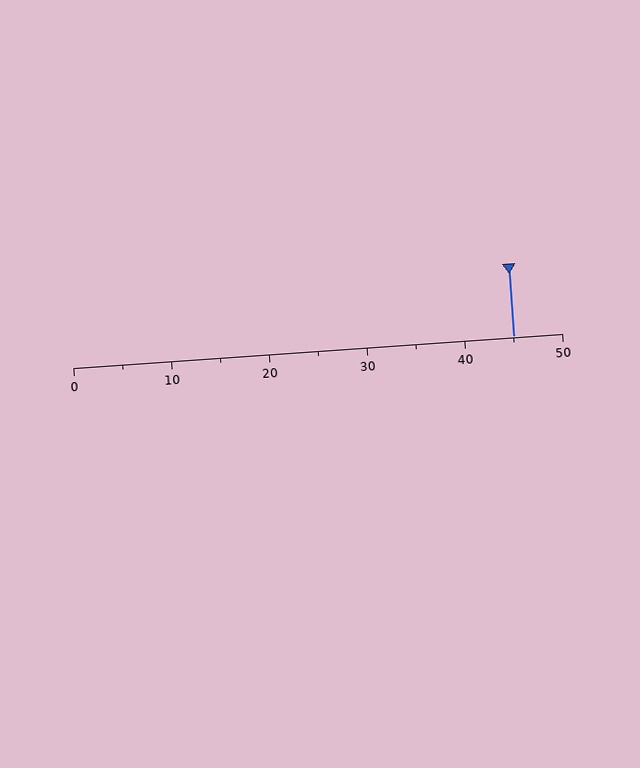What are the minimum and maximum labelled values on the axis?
The axis runs from 0 to 50.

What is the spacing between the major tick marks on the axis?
The major ticks are spaced 10 apart.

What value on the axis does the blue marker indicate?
The marker indicates approximately 45.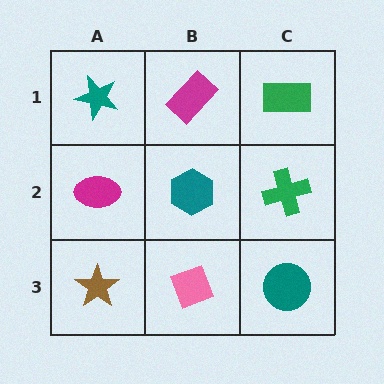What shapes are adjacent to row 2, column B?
A magenta rectangle (row 1, column B), a pink diamond (row 3, column B), a magenta ellipse (row 2, column A), a green cross (row 2, column C).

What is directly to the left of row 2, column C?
A teal hexagon.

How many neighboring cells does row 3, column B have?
3.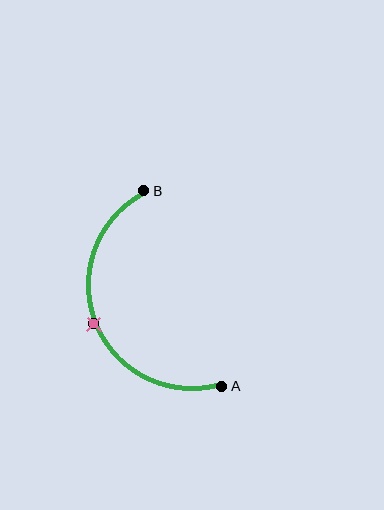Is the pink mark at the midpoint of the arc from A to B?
Yes. The pink mark lies on the arc at equal arc-length from both A and B — it is the arc midpoint.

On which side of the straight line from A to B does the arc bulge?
The arc bulges to the left of the straight line connecting A and B.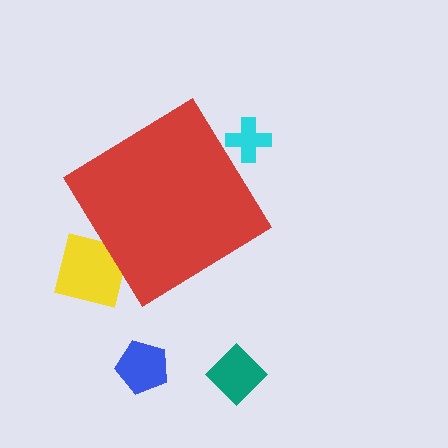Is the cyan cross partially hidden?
Yes, the cyan cross is partially hidden behind the red diamond.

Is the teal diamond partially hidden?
No, the teal diamond is fully visible.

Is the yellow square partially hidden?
Yes, the yellow square is partially hidden behind the red diamond.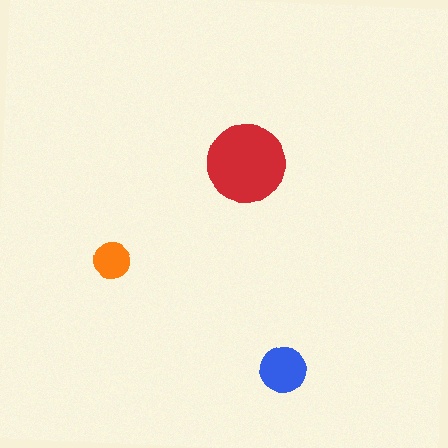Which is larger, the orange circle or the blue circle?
The blue one.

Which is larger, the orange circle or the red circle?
The red one.